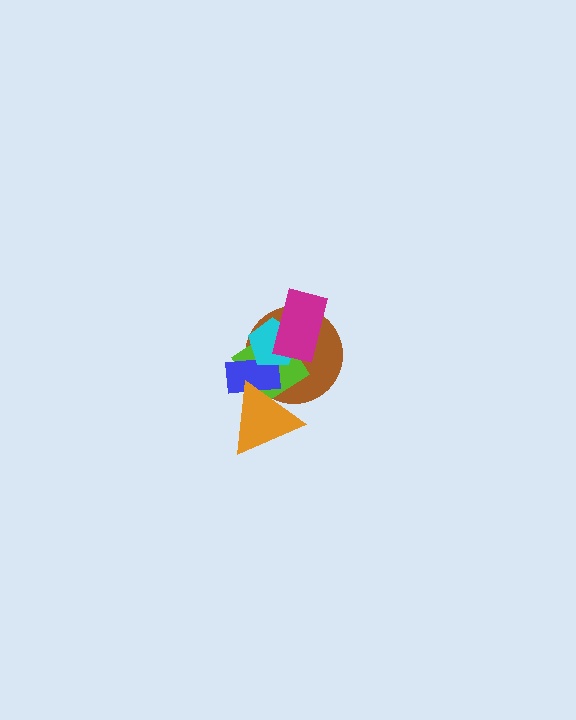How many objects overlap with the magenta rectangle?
3 objects overlap with the magenta rectangle.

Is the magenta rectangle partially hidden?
No, no other shape covers it.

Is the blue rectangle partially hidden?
Yes, it is partially covered by another shape.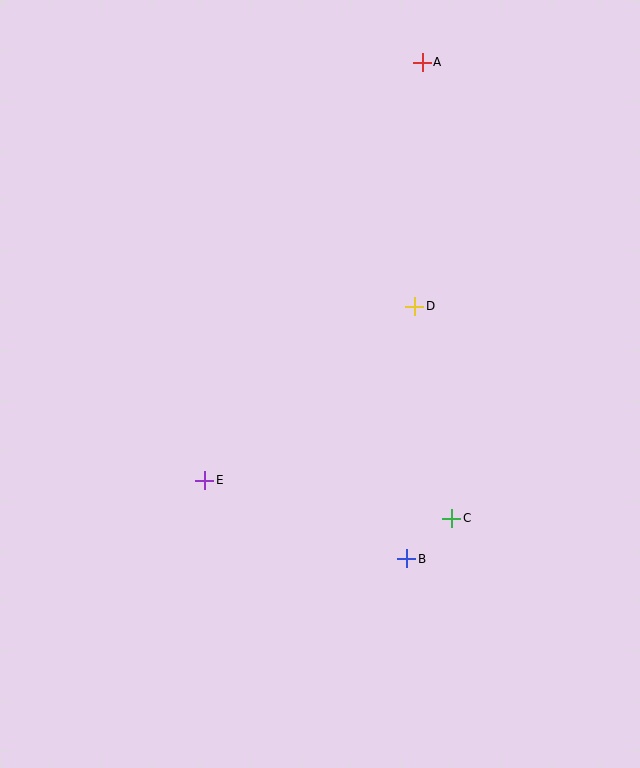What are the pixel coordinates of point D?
Point D is at (415, 306).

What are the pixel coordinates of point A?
Point A is at (422, 62).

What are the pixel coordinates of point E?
Point E is at (205, 480).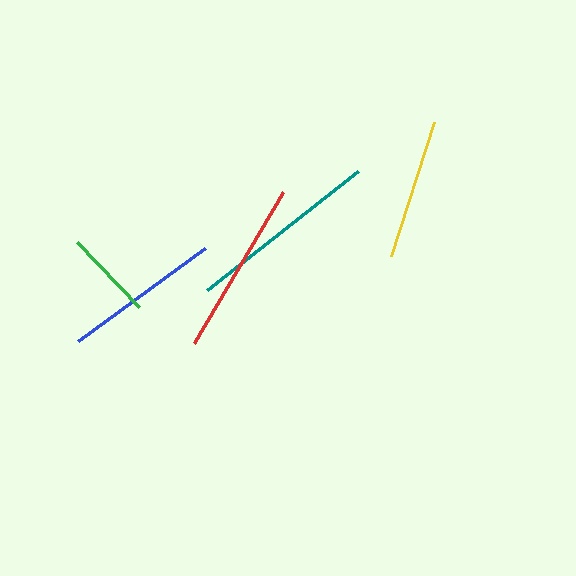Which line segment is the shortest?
The green line is the shortest at approximately 90 pixels.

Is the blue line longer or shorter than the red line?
The red line is longer than the blue line.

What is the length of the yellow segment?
The yellow segment is approximately 141 pixels long.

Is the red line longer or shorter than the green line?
The red line is longer than the green line.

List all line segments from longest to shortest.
From longest to shortest: teal, red, blue, yellow, green.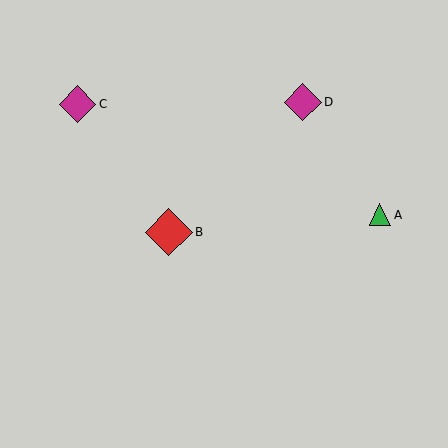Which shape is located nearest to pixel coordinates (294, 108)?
The magenta diamond (labeled D) at (303, 102) is nearest to that location.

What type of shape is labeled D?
Shape D is a magenta diamond.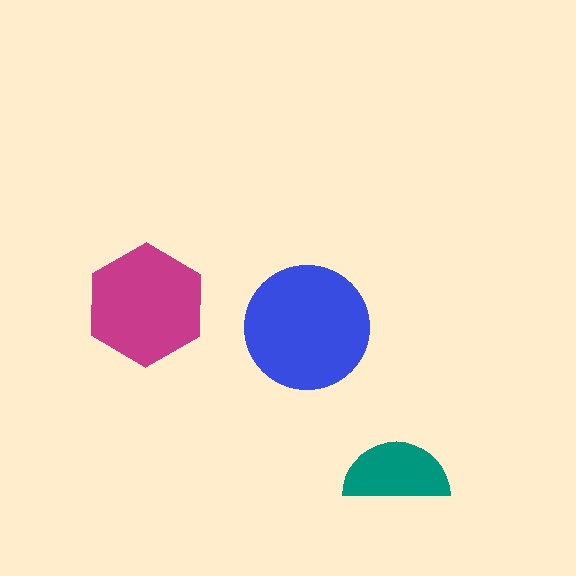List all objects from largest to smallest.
The blue circle, the magenta hexagon, the teal semicircle.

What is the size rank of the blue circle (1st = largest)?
1st.